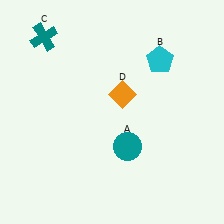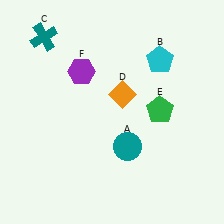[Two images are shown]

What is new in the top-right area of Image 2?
A green pentagon (E) was added in the top-right area of Image 2.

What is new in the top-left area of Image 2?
A purple hexagon (F) was added in the top-left area of Image 2.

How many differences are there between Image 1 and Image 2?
There are 2 differences between the two images.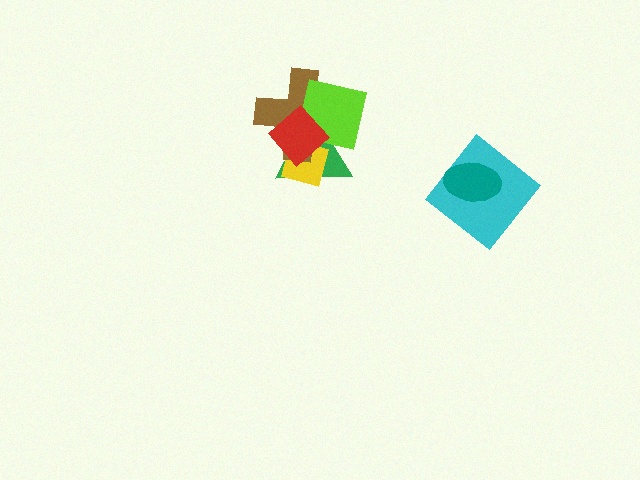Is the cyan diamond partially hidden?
Yes, it is partially covered by another shape.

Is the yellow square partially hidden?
Yes, it is partially covered by another shape.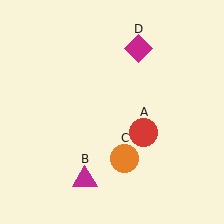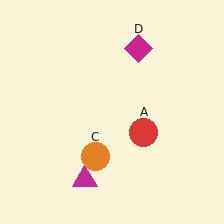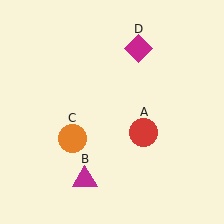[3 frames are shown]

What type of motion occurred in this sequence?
The orange circle (object C) rotated clockwise around the center of the scene.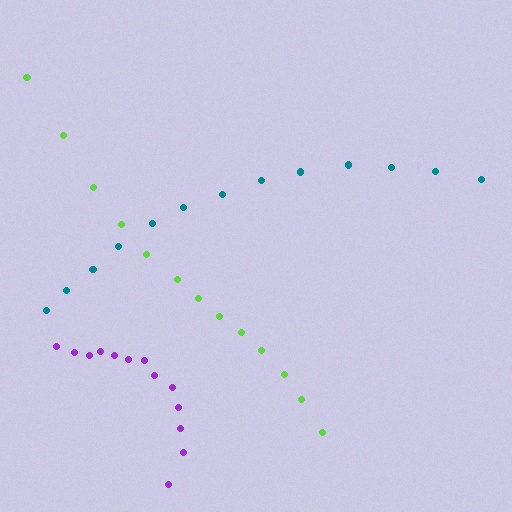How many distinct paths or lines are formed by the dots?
There are 3 distinct paths.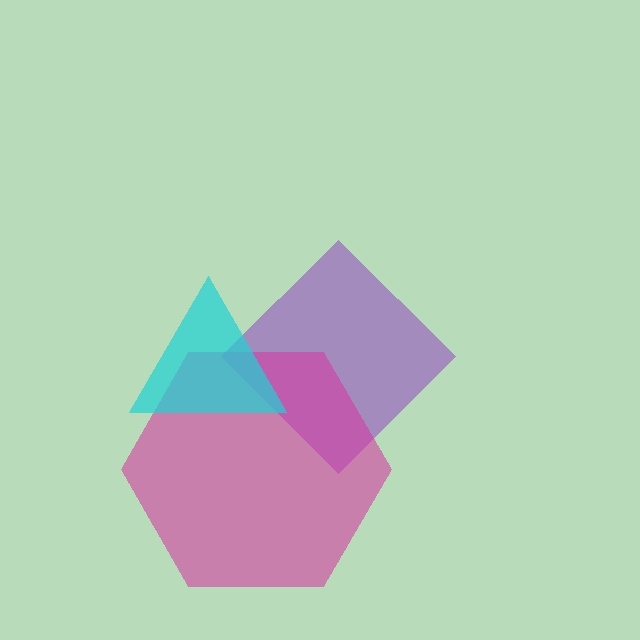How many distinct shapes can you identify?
There are 3 distinct shapes: a purple diamond, a magenta hexagon, a cyan triangle.